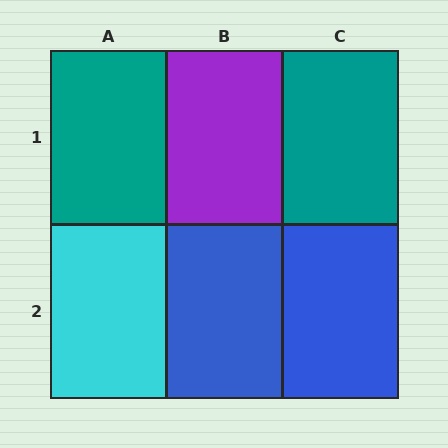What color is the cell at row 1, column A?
Teal.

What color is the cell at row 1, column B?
Purple.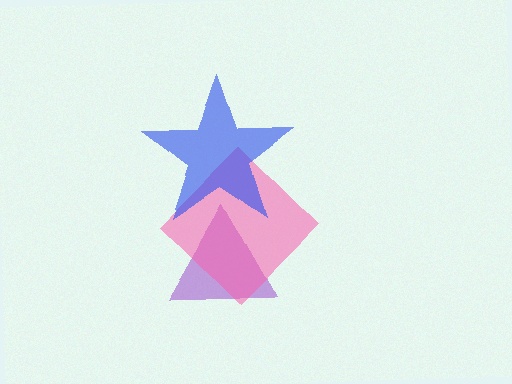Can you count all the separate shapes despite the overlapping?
Yes, there are 3 separate shapes.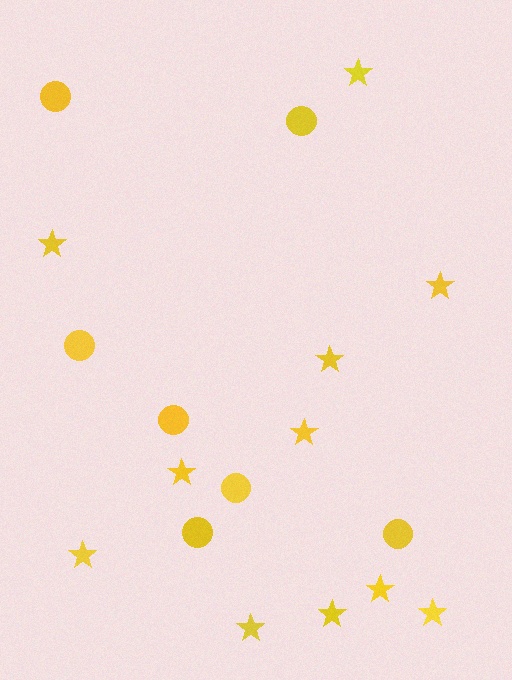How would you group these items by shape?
There are 2 groups: one group of circles (7) and one group of stars (11).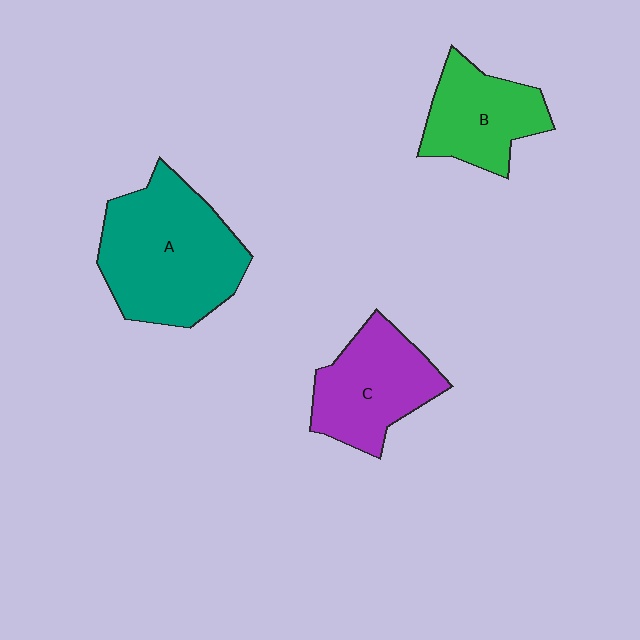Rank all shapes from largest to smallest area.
From largest to smallest: A (teal), C (purple), B (green).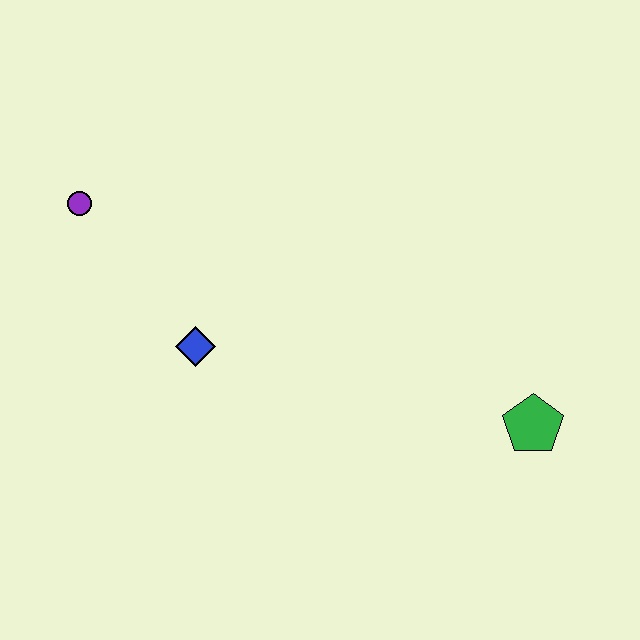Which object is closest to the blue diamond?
The purple circle is closest to the blue diamond.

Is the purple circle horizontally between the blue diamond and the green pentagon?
No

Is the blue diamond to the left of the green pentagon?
Yes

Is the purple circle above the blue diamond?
Yes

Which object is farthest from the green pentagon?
The purple circle is farthest from the green pentagon.